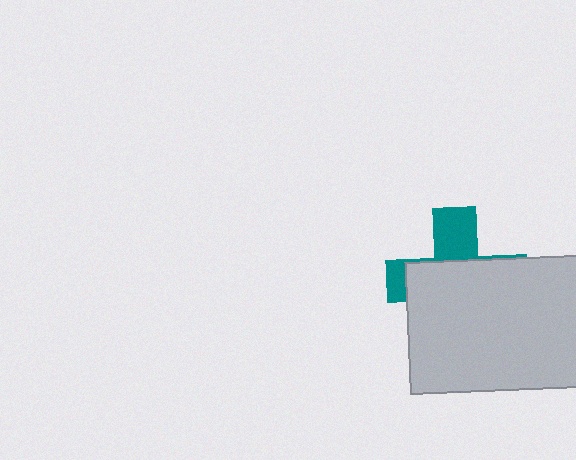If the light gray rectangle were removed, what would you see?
You would see the complete teal cross.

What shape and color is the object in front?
The object in front is a light gray rectangle.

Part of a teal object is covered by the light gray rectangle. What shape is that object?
It is a cross.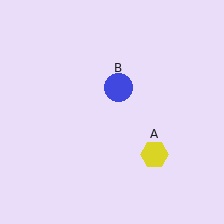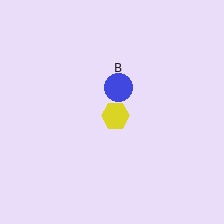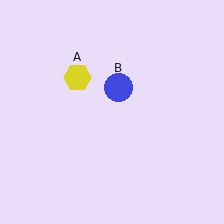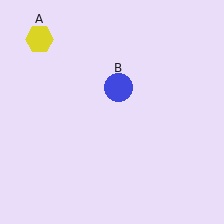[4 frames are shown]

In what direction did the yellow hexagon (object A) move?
The yellow hexagon (object A) moved up and to the left.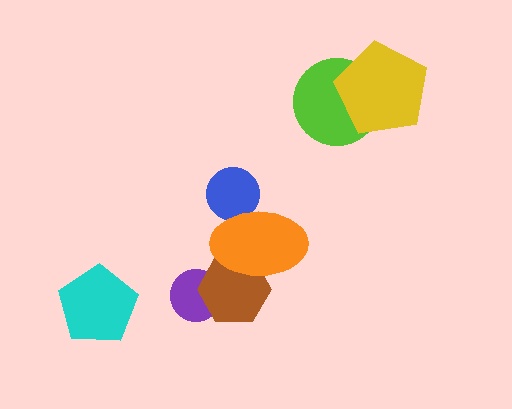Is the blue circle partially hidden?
Yes, it is partially covered by another shape.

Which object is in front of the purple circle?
The brown hexagon is in front of the purple circle.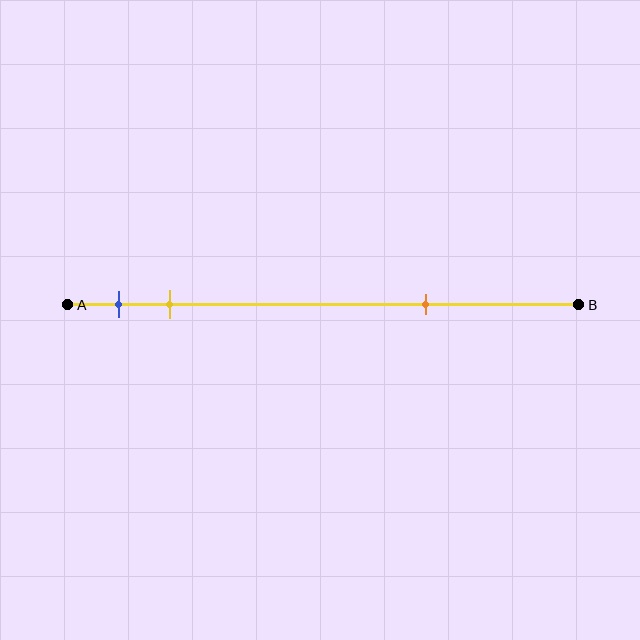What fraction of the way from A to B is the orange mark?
The orange mark is approximately 70% (0.7) of the way from A to B.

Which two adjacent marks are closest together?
The blue and yellow marks are the closest adjacent pair.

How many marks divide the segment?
There are 3 marks dividing the segment.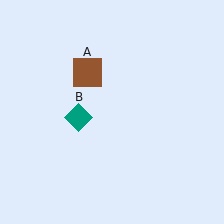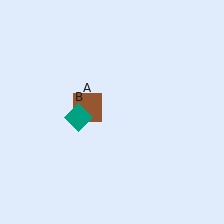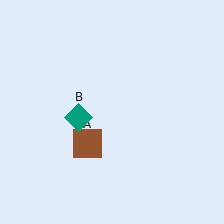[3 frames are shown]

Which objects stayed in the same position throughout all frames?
Teal diamond (object B) remained stationary.